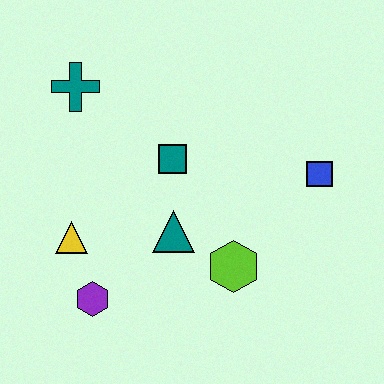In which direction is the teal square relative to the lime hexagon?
The teal square is above the lime hexagon.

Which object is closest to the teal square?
The teal triangle is closest to the teal square.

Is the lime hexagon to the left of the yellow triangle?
No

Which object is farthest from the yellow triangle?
The blue square is farthest from the yellow triangle.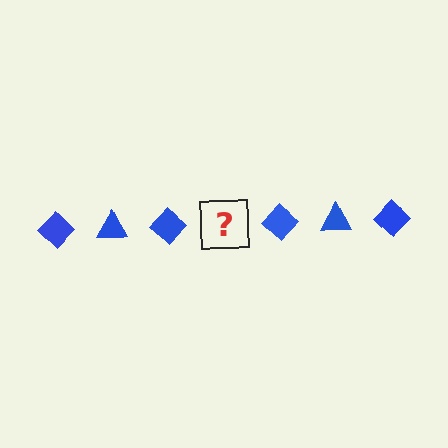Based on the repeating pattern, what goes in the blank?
The blank should be a blue triangle.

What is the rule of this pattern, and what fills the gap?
The rule is that the pattern cycles through diamond, triangle shapes in blue. The gap should be filled with a blue triangle.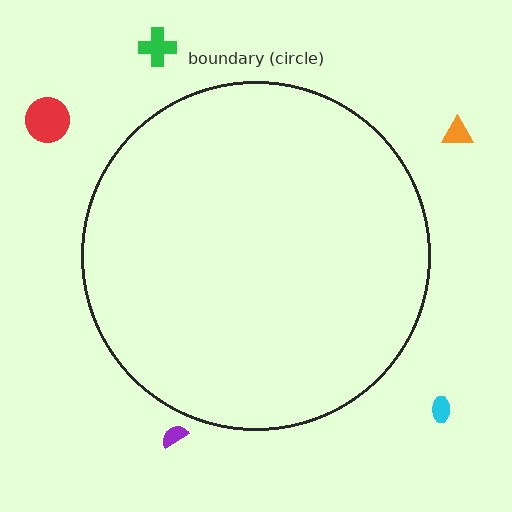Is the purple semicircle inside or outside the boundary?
Outside.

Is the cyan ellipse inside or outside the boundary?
Outside.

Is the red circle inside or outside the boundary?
Outside.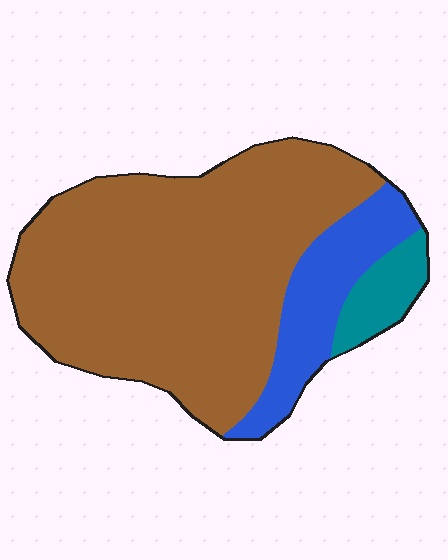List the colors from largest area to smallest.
From largest to smallest: brown, blue, teal.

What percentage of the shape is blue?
Blue covers 18% of the shape.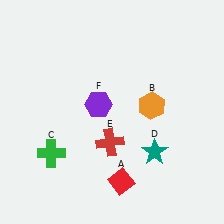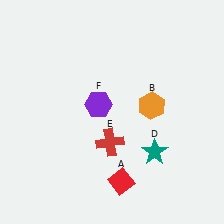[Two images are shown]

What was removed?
The green cross (C) was removed in Image 2.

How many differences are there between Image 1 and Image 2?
There is 1 difference between the two images.